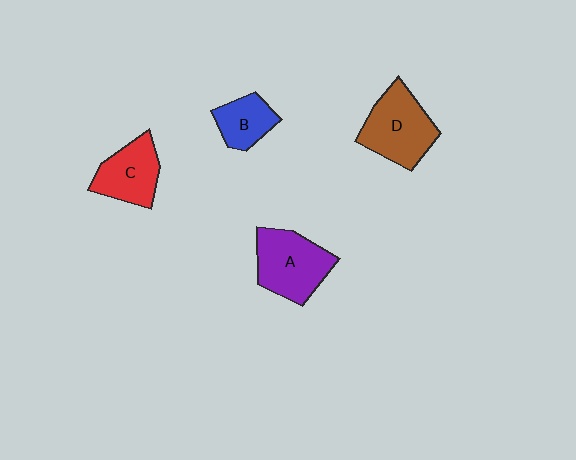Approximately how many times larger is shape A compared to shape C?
Approximately 1.3 times.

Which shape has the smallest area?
Shape B (blue).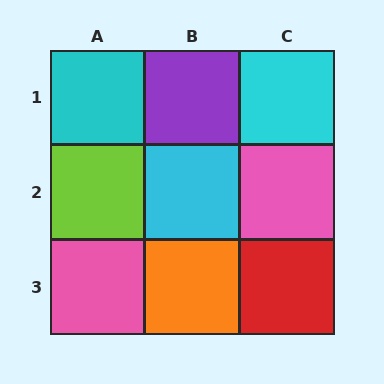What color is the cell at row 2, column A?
Lime.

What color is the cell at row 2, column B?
Cyan.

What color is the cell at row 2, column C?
Pink.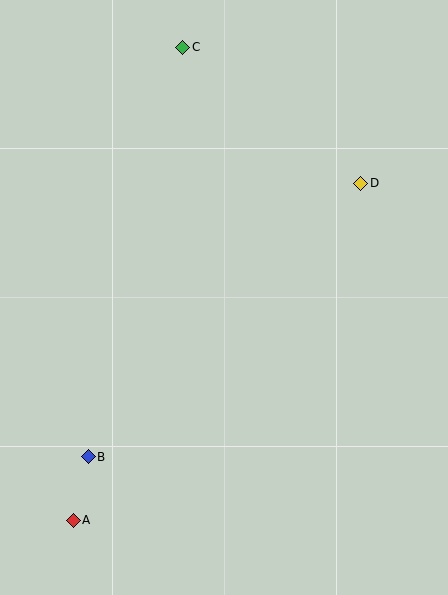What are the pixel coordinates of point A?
Point A is at (73, 520).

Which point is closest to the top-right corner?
Point D is closest to the top-right corner.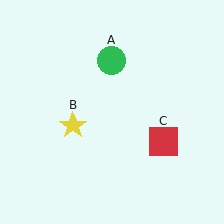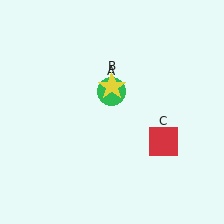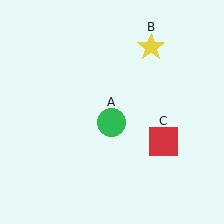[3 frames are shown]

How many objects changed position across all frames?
2 objects changed position: green circle (object A), yellow star (object B).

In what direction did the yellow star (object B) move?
The yellow star (object B) moved up and to the right.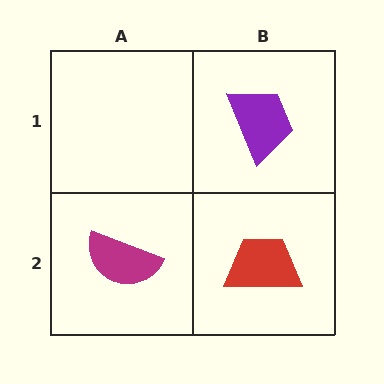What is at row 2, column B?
A red trapezoid.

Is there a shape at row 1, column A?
No, that cell is empty.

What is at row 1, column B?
A purple trapezoid.